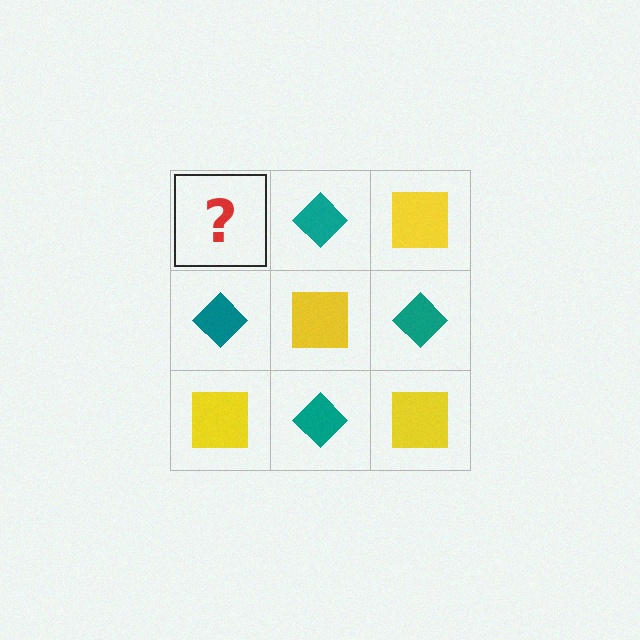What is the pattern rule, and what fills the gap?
The rule is that it alternates yellow square and teal diamond in a checkerboard pattern. The gap should be filled with a yellow square.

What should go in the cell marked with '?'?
The missing cell should contain a yellow square.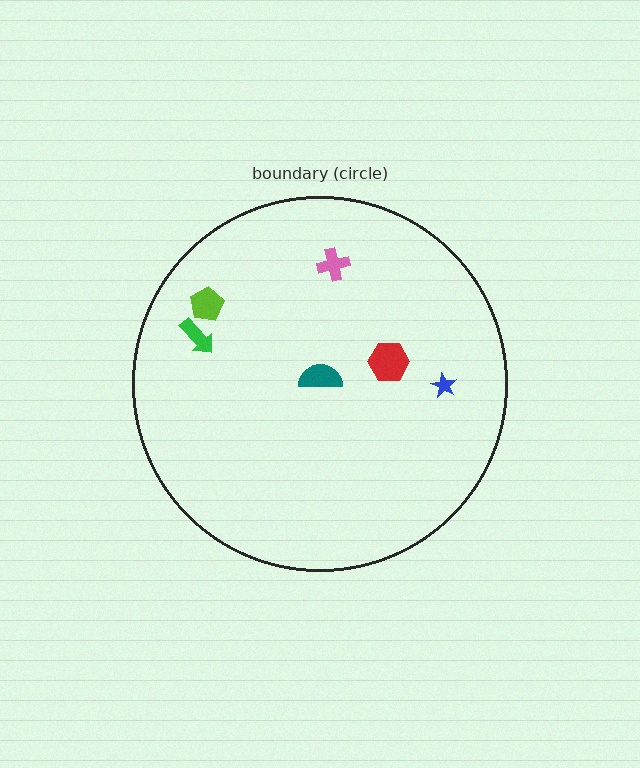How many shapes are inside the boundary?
6 inside, 0 outside.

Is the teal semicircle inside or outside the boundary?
Inside.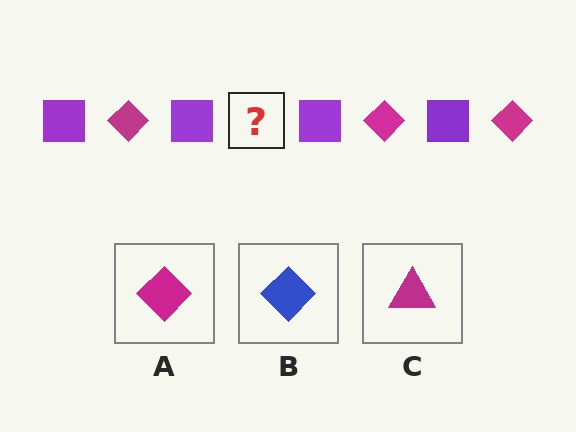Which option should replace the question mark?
Option A.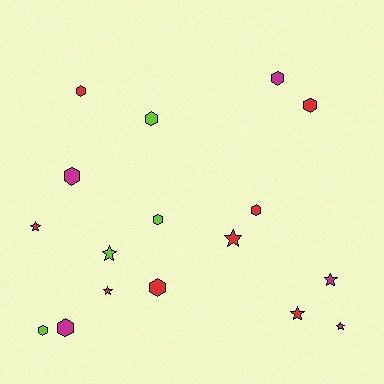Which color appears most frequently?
Red, with 8 objects.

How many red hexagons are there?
There are 4 red hexagons.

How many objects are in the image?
There are 17 objects.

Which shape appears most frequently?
Hexagon, with 10 objects.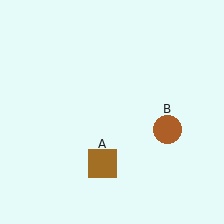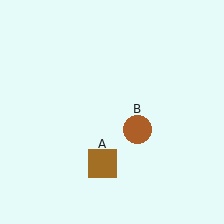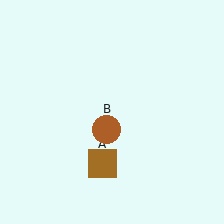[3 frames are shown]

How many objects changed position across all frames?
1 object changed position: brown circle (object B).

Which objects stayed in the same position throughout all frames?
Brown square (object A) remained stationary.